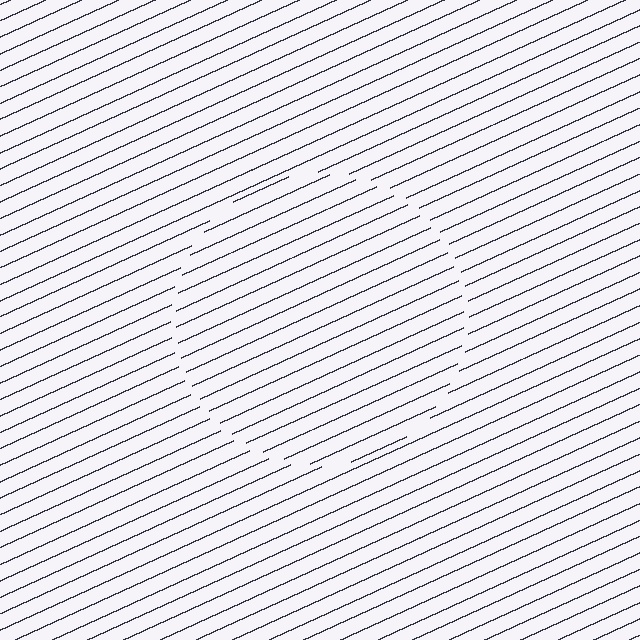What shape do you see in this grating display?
An illusory circle. The interior of the shape contains the same grating, shifted by half a period — the contour is defined by the phase discontinuity where line-ends from the inner and outer gratings abut.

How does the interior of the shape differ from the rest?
The interior of the shape contains the same grating, shifted by half a period — the contour is defined by the phase discontinuity where line-ends from the inner and outer gratings abut.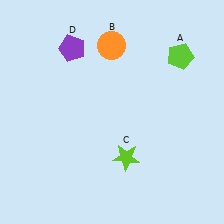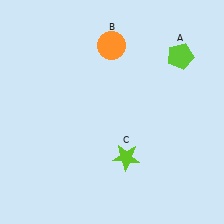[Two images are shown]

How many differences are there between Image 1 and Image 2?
There is 1 difference between the two images.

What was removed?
The purple pentagon (D) was removed in Image 2.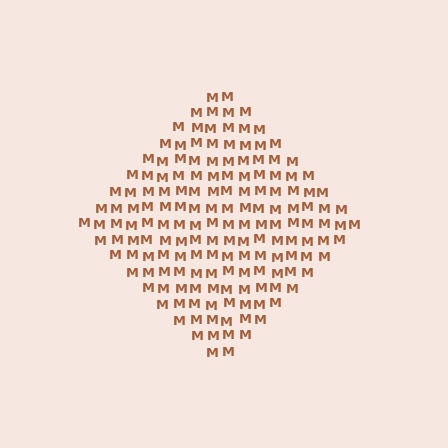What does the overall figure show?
The overall figure shows a diamond.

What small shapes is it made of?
It is made of small letter M's.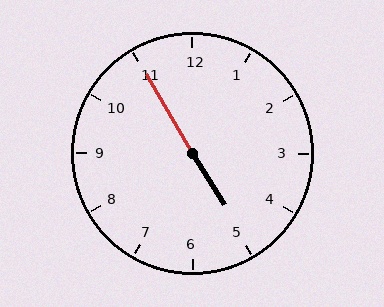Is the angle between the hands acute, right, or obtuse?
It is obtuse.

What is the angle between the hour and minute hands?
Approximately 178 degrees.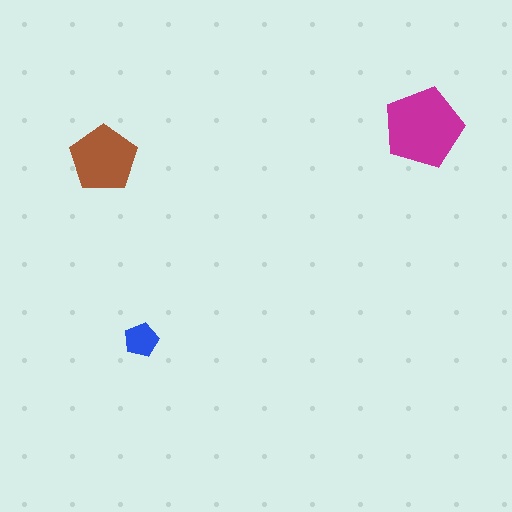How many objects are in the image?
There are 3 objects in the image.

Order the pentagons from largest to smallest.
the magenta one, the brown one, the blue one.